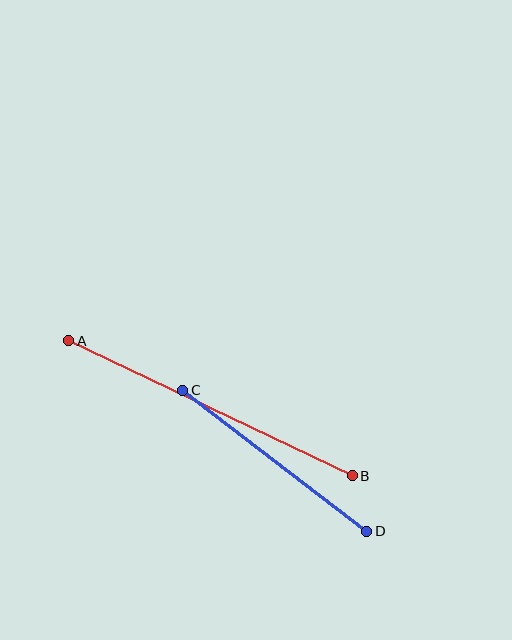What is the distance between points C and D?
The distance is approximately 232 pixels.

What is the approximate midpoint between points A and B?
The midpoint is at approximately (210, 408) pixels.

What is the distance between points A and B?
The distance is approximately 314 pixels.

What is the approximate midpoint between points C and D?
The midpoint is at approximately (275, 461) pixels.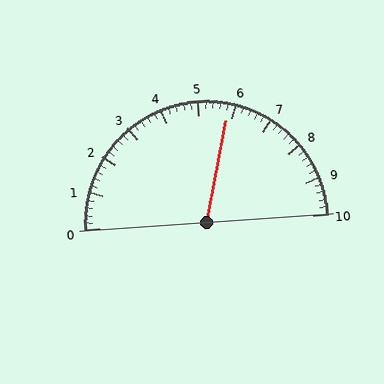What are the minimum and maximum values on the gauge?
The gauge ranges from 0 to 10.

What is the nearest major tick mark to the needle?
The nearest major tick mark is 6.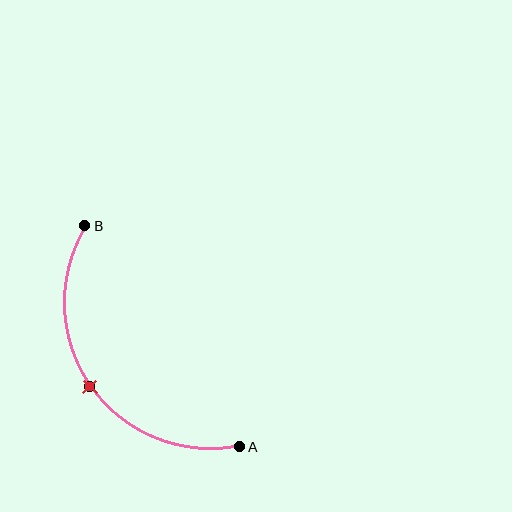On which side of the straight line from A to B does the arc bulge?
The arc bulges below and to the left of the straight line connecting A and B.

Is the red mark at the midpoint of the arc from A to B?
Yes. The red mark lies on the arc at equal arc-length from both A and B — it is the arc midpoint.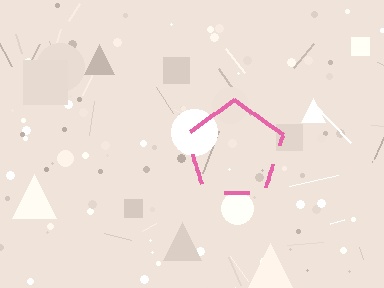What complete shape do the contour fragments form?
The contour fragments form a pentagon.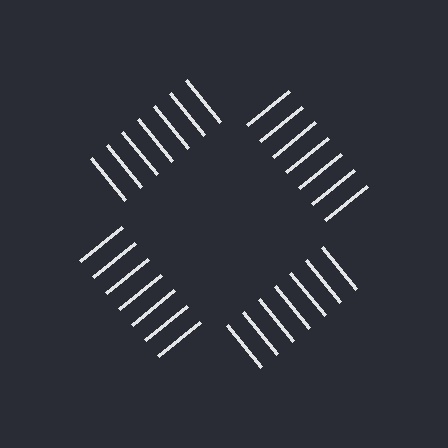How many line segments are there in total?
28 — 7 along each of the 4 edges.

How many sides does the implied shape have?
4 sides — the line-ends trace a square.